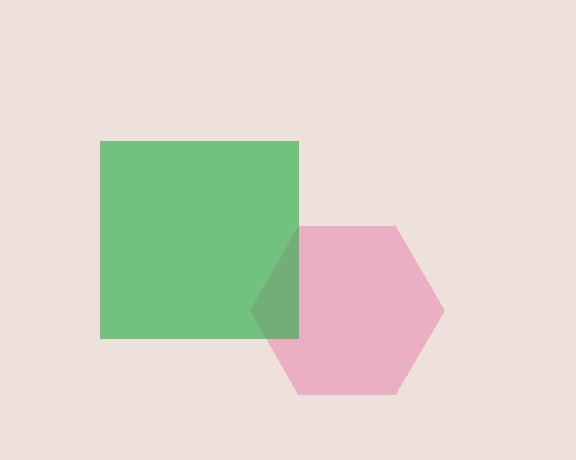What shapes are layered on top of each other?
The layered shapes are: a pink hexagon, a green square.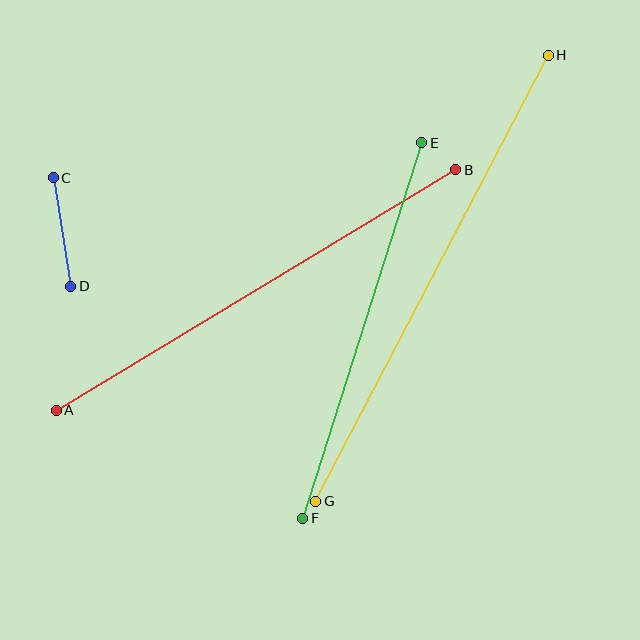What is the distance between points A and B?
The distance is approximately 466 pixels.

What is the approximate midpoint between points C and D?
The midpoint is at approximately (62, 232) pixels.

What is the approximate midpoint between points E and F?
The midpoint is at approximately (362, 330) pixels.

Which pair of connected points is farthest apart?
Points G and H are farthest apart.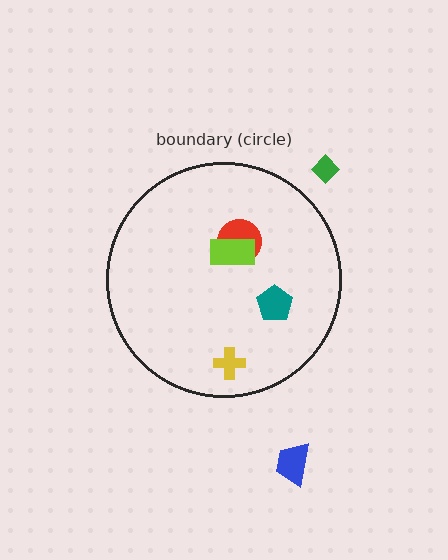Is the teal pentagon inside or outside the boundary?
Inside.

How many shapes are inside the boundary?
4 inside, 2 outside.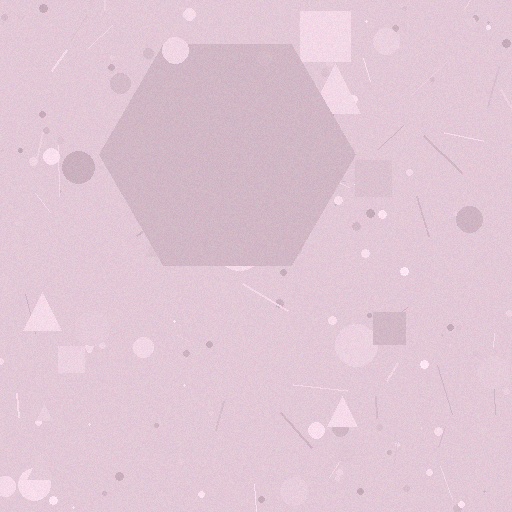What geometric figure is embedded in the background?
A hexagon is embedded in the background.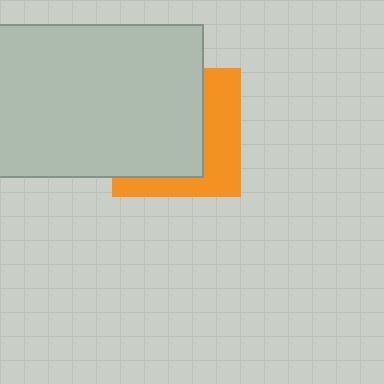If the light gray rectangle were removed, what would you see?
You would see the complete orange square.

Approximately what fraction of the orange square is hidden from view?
Roughly 60% of the orange square is hidden behind the light gray rectangle.